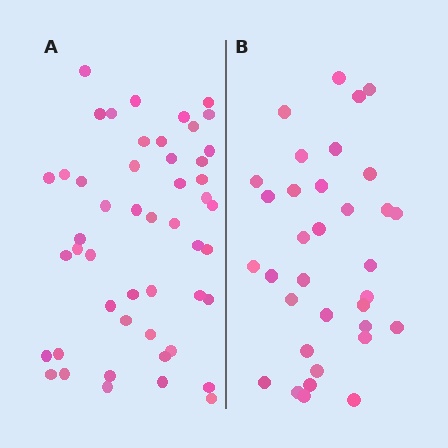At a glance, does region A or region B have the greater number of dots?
Region A (the left region) has more dots.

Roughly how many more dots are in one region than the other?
Region A has approximately 15 more dots than region B.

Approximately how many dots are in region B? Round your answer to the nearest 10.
About 30 dots. (The exact count is 34, which rounds to 30.)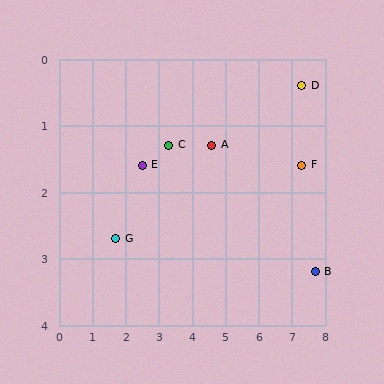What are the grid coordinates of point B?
Point B is at approximately (7.7, 3.2).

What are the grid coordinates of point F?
Point F is at approximately (7.3, 1.6).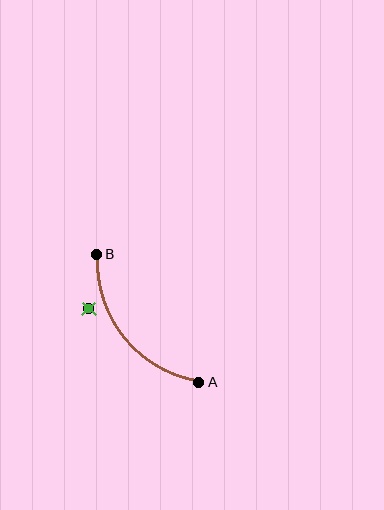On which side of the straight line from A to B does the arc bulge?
The arc bulges below and to the left of the straight line connecting A and B.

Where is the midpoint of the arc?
The arc midpoint is the point on the curve farthest from the straight line joining A and B. It sits below and to the left of that line.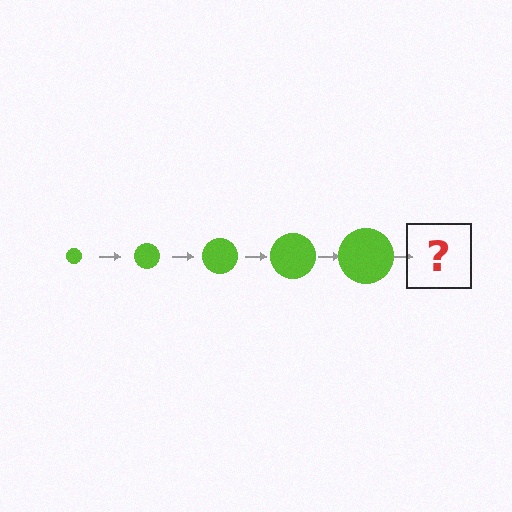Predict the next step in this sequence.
The next step is a lime circle, larger than the previous one.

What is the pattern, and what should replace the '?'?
The pattern is that the circle gets progressively larger each step. The '?' should be a lime circle, larger than the previous one.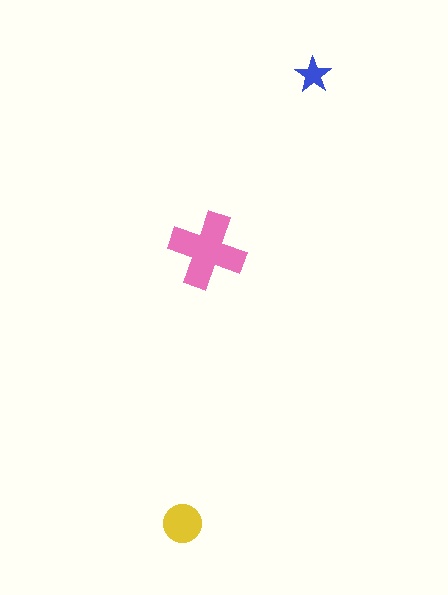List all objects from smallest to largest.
The blue star, the yellow circle, the pink cross.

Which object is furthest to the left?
The yellow circle is leftmost.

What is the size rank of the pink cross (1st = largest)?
1st.